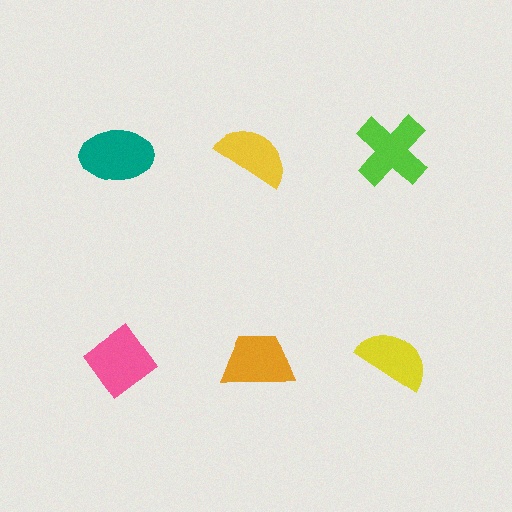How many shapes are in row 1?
3 shapes.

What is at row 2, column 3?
A yellow semicircle.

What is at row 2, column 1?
A pink diamond.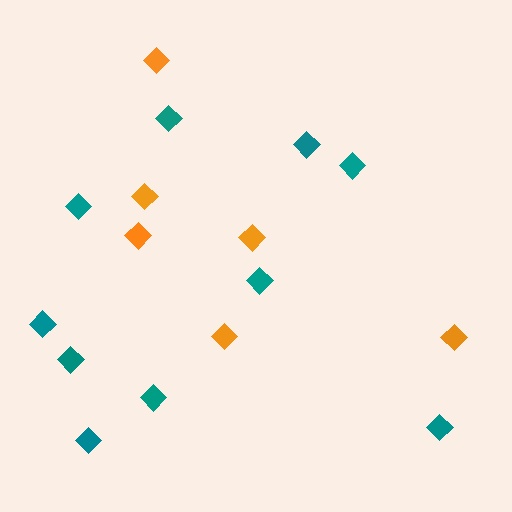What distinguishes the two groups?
There are 2 groups: one group of orange diamonds (6) and one group of teal diamonds (10).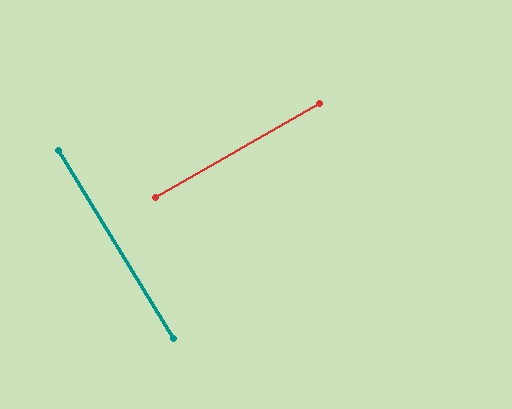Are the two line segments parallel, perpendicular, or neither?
Perpendicular — they meet at approximately 88°.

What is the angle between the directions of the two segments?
Approximately 88 degrees.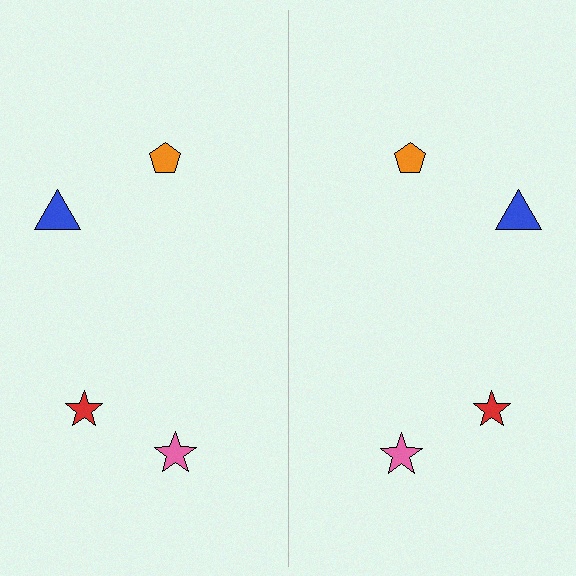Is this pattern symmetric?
Yes, this pattern has bilateral (reflection) symmetry.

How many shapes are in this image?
There are 8 shapes in this image.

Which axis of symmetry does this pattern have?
The pattern has a vertical axis of symmetry running through the center of the image.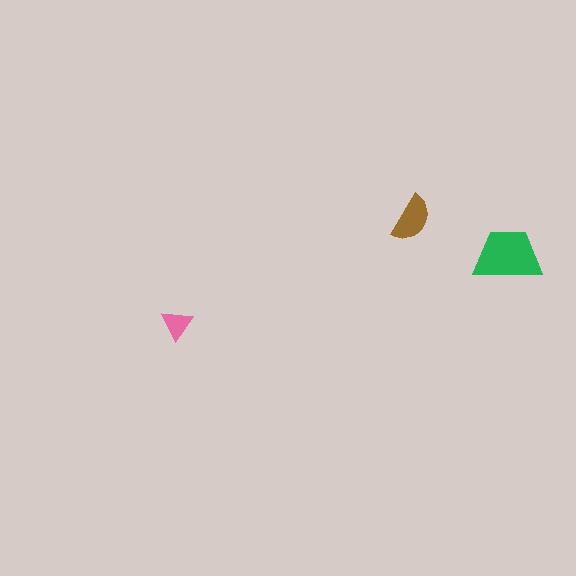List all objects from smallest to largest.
The pink triangle, the brown semicircle, the green trapezoid.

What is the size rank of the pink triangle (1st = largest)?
3rd.